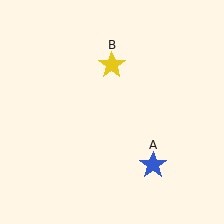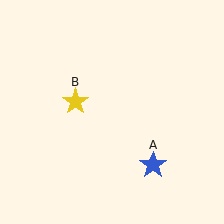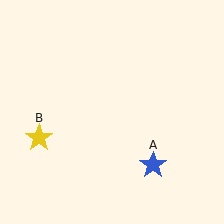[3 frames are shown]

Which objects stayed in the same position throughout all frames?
Blue star (object A) remained stationary.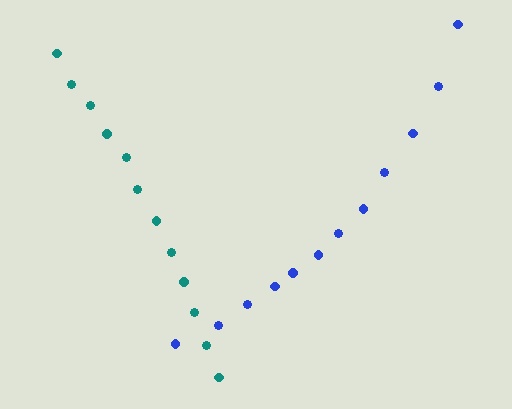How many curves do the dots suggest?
There are 2 distinct paths.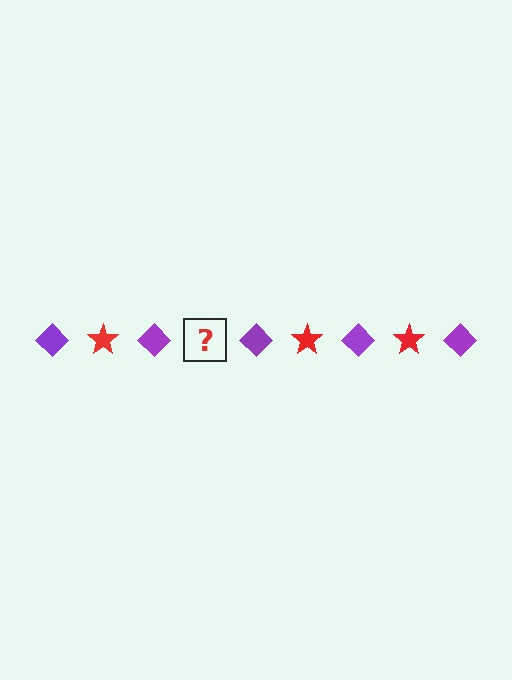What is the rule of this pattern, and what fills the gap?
The rule is that the pattern alternates between purple diamond and red star. The gap should be filled with a red star.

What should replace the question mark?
The question mark should be replaced with a red star.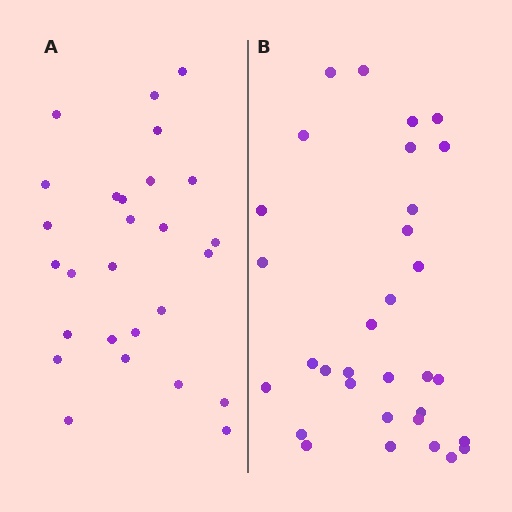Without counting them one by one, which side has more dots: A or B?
Region B (the right region) has more dots.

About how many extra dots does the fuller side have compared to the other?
Region B has about 5 more dots than region A.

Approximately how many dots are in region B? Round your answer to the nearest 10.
About 30 dots. (The exact count is 32, which rounds to 30.)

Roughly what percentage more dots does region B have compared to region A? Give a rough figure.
About 20% more.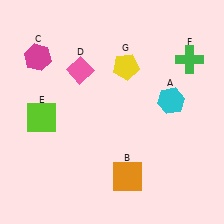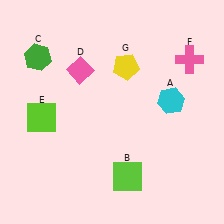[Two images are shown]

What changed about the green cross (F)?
In Image 1, F is green. In Image 2, it changed to pink.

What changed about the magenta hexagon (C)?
In Image 1, C is magenta. In Image 2, it changed to green.